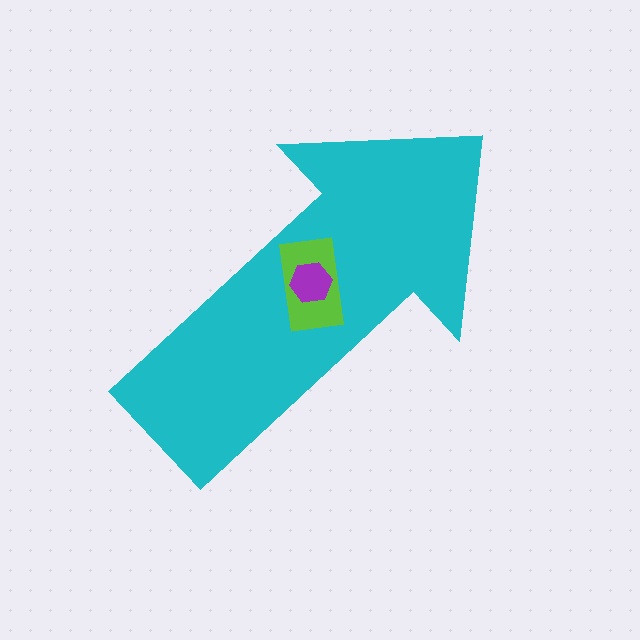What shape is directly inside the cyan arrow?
The lime rectangle.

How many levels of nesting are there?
3.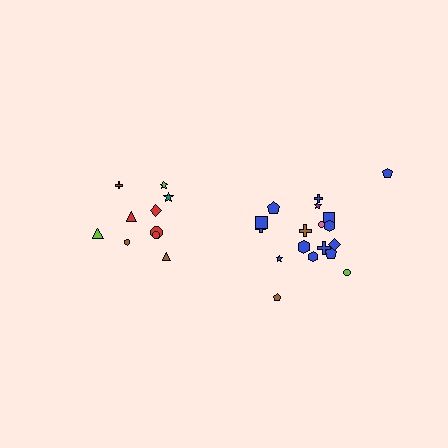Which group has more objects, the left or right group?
The right group.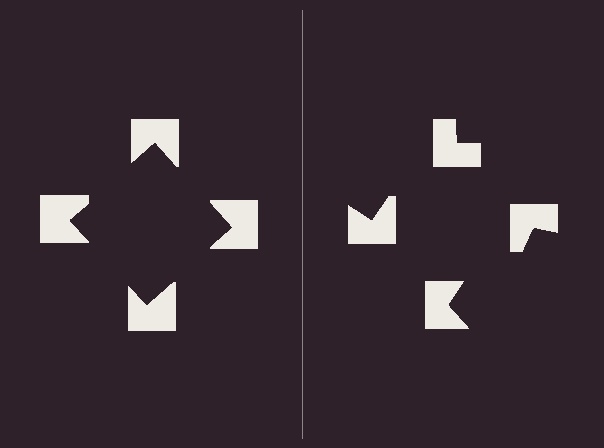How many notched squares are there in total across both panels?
8 — 4 on each side.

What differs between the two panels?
The notched squares are positioned identically on both sides; only the wedge orientations differ. On the left they align to a square; on the right they are misaligned.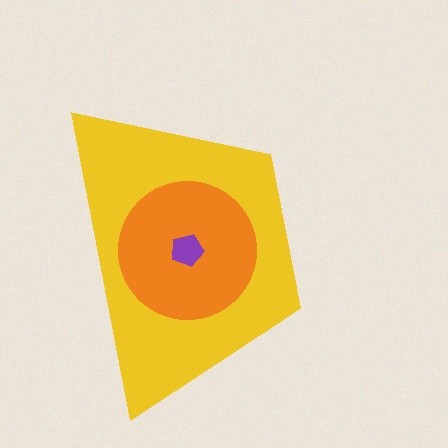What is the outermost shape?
The yellow trapezoid.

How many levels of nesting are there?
3.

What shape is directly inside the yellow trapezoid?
The orange circle.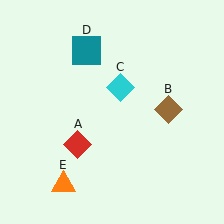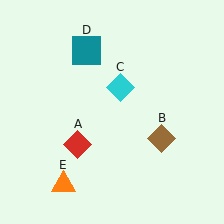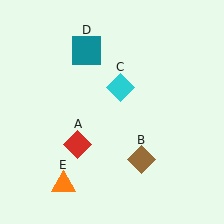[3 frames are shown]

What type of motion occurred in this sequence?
The brown diamond (object B) rotated clockwise around the center of the scene.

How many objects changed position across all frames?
1 object changed position: brown diamond (object B).